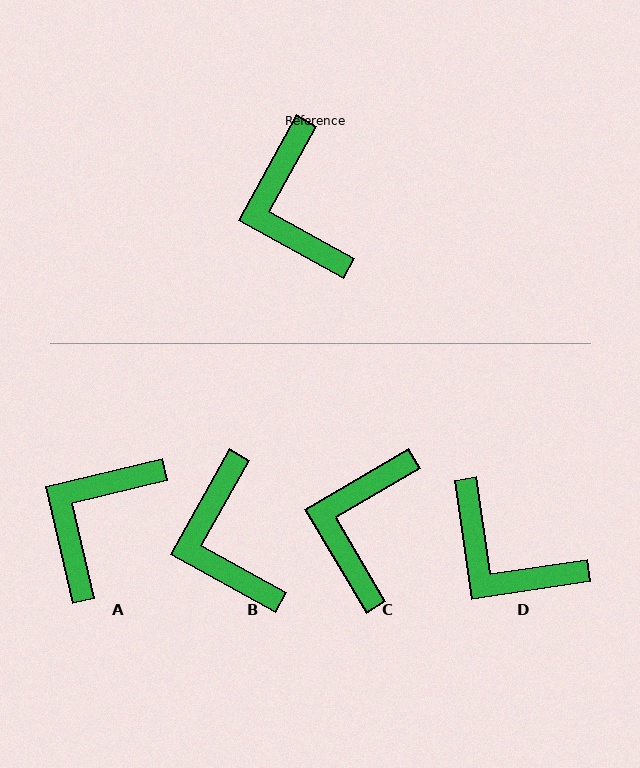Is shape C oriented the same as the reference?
No, it is off by about 30 degrees.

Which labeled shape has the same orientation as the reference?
B.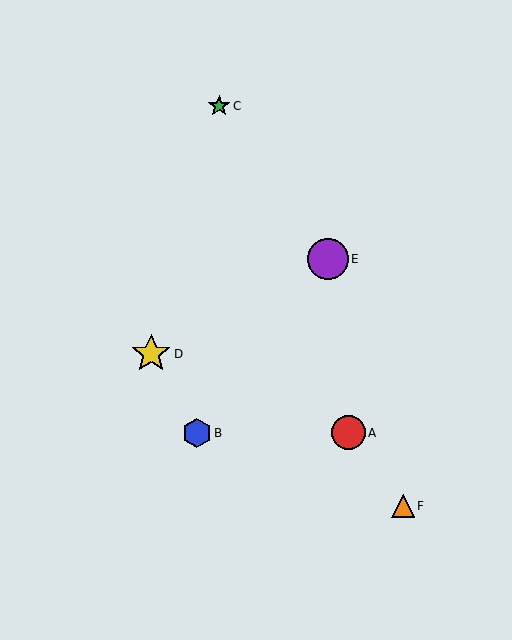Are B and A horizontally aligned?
Yes, both are at y≈433.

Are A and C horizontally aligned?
No, A is at y≈433 and C is at y≈106.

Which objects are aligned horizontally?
Objects A, B are aligned horizontally.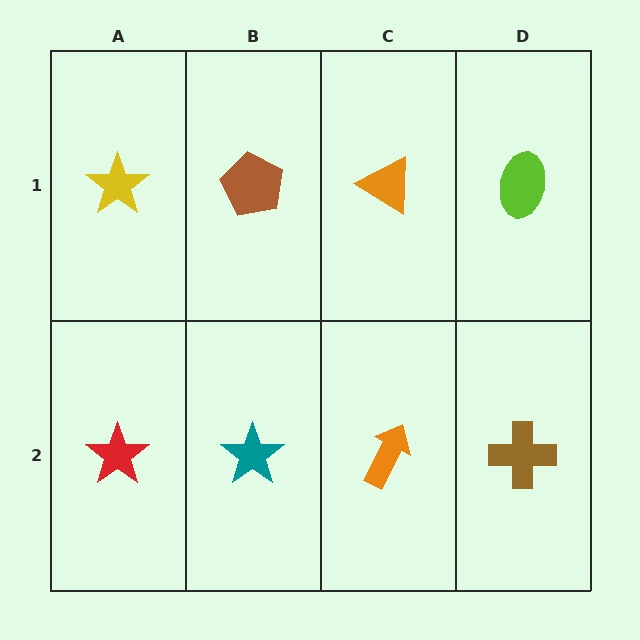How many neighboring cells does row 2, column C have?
3.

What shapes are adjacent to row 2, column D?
A lime ellipse (row 1, column D), an orange arrow (row 2, column C).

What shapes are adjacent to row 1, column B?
A teal star (row 2, column B), a yellow star (row 1, column A), an orange triangle (row 1, column C).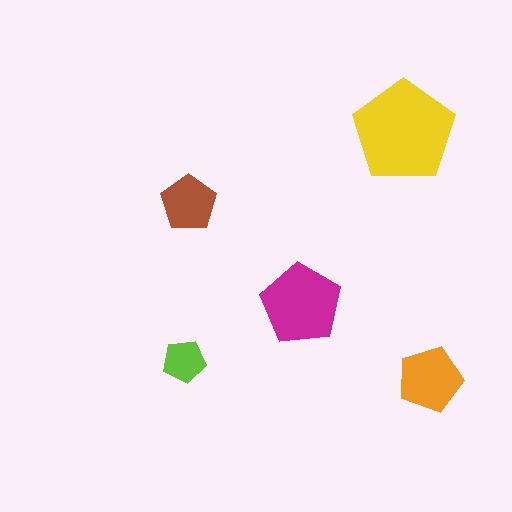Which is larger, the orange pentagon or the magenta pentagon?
The magenta one.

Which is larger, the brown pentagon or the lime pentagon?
The brown one.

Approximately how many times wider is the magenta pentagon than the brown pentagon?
About 1.5 times wider.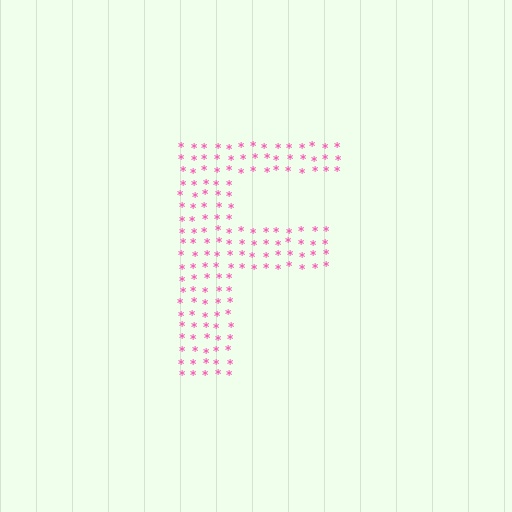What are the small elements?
The small elements are asterisks.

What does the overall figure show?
The overall figure shows the letter F.